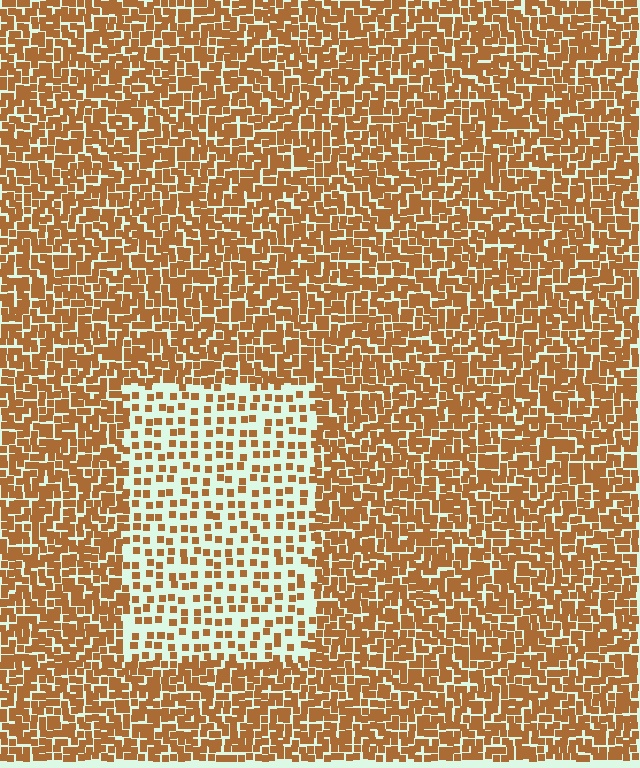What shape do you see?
I see a rectangle.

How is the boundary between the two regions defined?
The boundary is defined by a change in element density (approximately 2.4x ratio). All elements are the same color, size, and shape.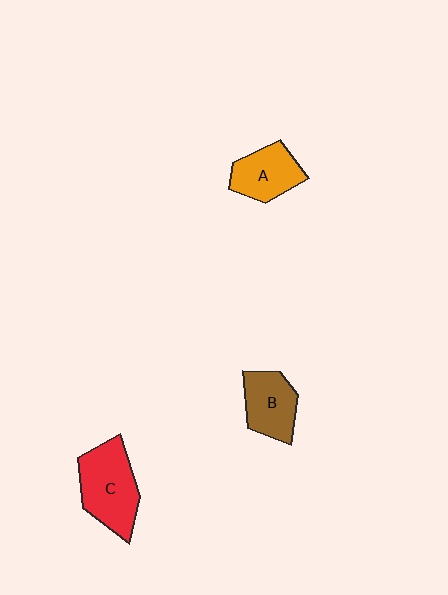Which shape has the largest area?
Shape C (red).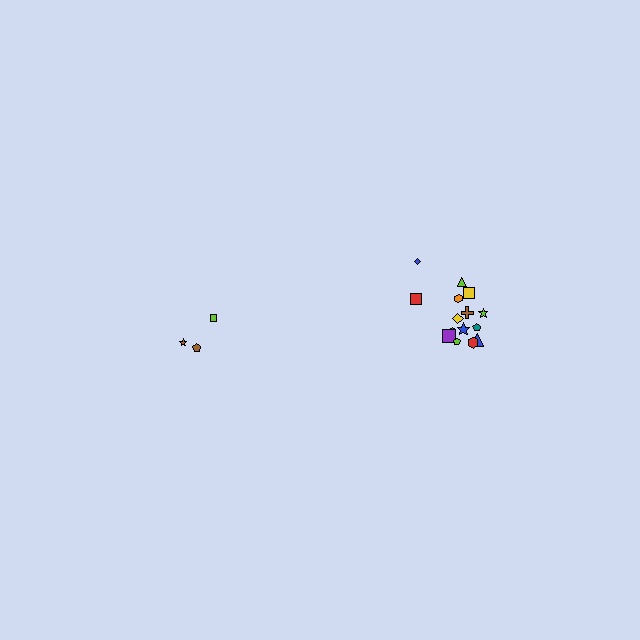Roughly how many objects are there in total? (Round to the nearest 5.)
Roughly 20 objects in total.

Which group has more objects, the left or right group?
The right group.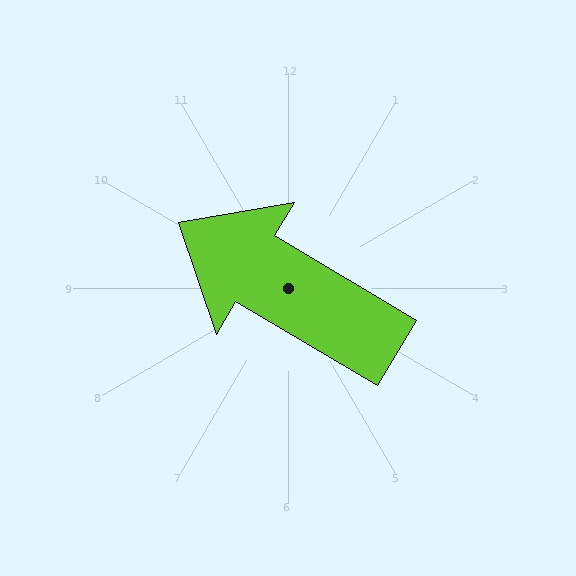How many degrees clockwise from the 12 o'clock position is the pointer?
Approximately 301 degrees.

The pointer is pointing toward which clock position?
Roughly 10 o'clock.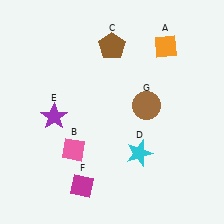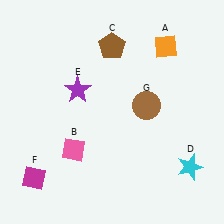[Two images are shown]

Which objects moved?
The objects that moved are: the cyan star (D), the purple star (E), the magenta diamond (F).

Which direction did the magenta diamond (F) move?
The magenta diamond (F) moved left.